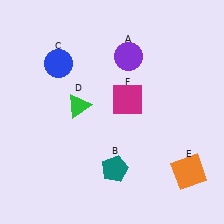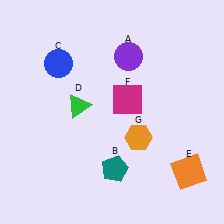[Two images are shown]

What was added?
An orange hexagon (G) was added in Image 2.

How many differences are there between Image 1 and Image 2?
There is 1 difference between the two images.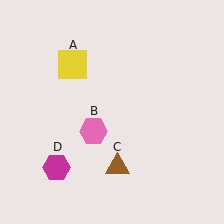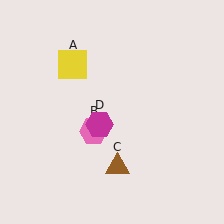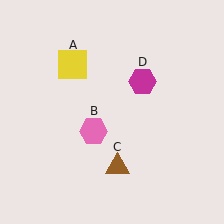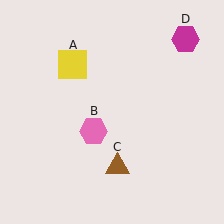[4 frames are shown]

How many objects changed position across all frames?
1 object changed position: magenta hexagon (object D).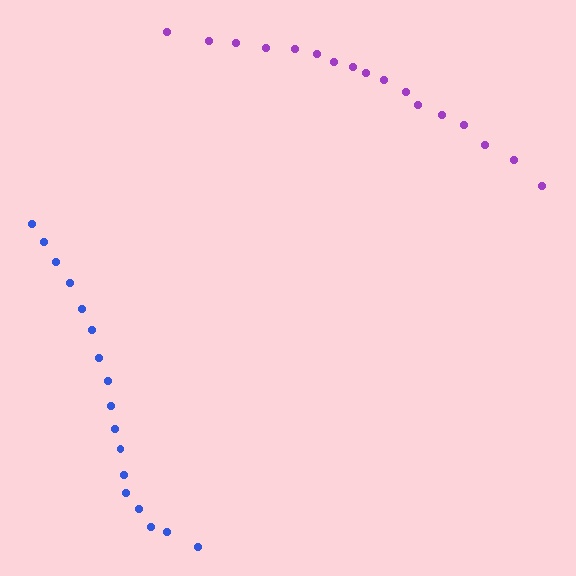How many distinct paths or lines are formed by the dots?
There are 2 distinct paths.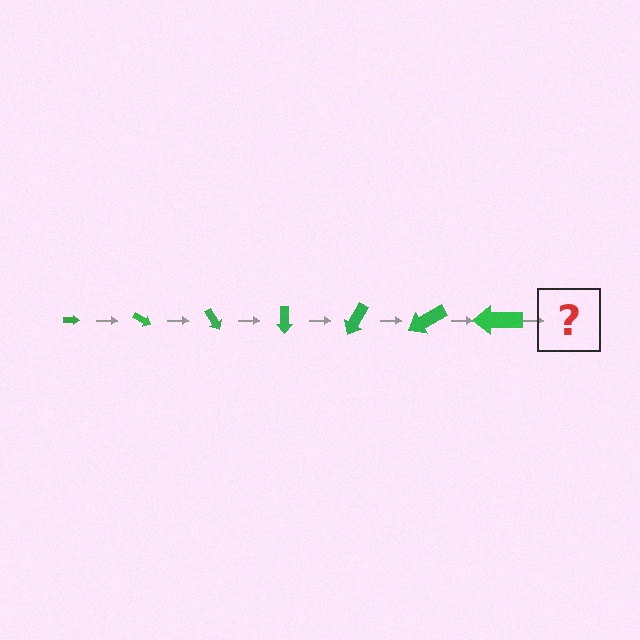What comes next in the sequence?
The next element should be an arrow, larger than the previous one and rotated 210 degrees from the start.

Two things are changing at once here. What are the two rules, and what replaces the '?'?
The two rules are that the arrow grows larger each step and it rotates 30 degrees each step. The '?' should be an arrow, larger than the previous one and rotated 210 degrees from the start.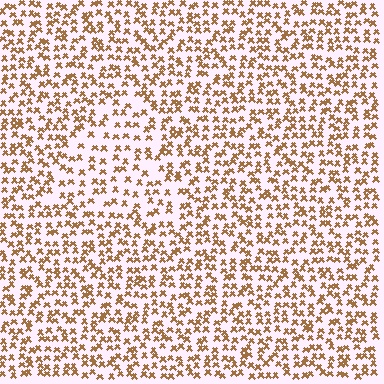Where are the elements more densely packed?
The elements are more densely packed outside the triangle boundary.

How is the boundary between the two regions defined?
The boundary is defined by a change in element density (approximately 1.5x ratio). All elements are the same color, size, and shape.